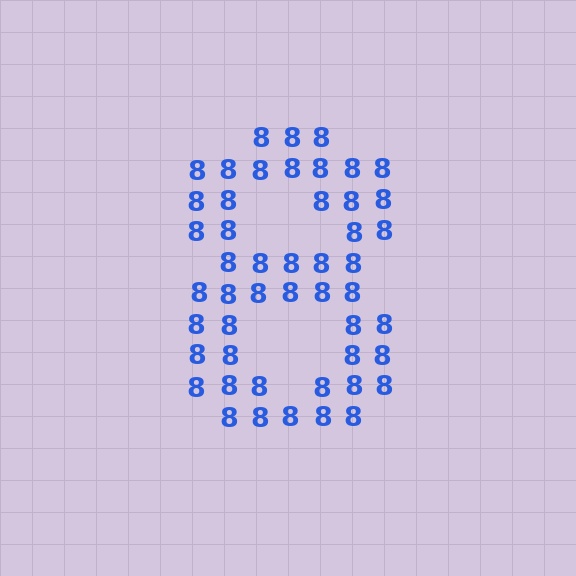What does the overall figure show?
The overall figure shows the digit 8.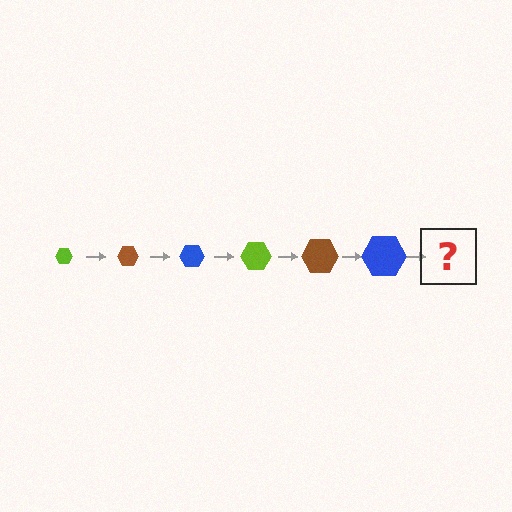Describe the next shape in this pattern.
It should be a lime hexagon, larger than the previous one.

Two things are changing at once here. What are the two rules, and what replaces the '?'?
The two rules are that the hexagon grows larger each step and the color cycles through lime, brown, and blue. The '?' should be a lime hexagon, larger than the previous one.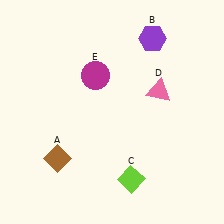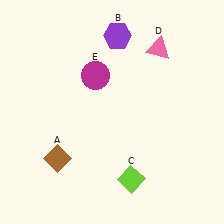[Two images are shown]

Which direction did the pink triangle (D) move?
The pink triangle (D) moved up.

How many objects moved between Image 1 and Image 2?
2 objects moved between the two images.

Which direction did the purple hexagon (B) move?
The purple hexagon (B) moved left.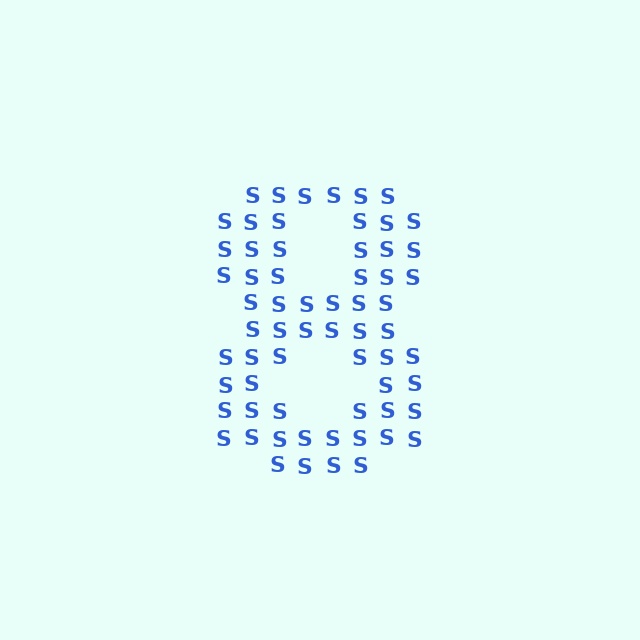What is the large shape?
The large shape is the digit 8.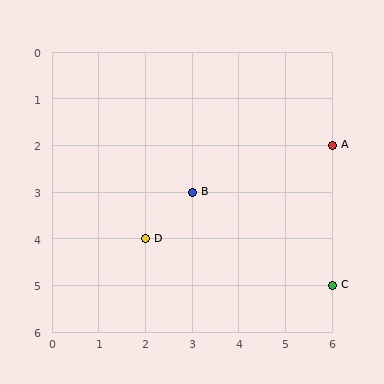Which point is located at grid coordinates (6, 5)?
Point C is at (6, 5).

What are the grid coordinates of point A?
Point A is at grid coordinates (6, 2).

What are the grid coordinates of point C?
Point C is at grid coordinates (6, 5).